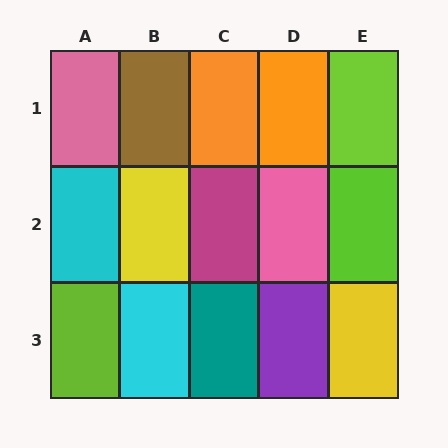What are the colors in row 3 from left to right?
Lime, cyan, teal, purple, yellow.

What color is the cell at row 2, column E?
Lime.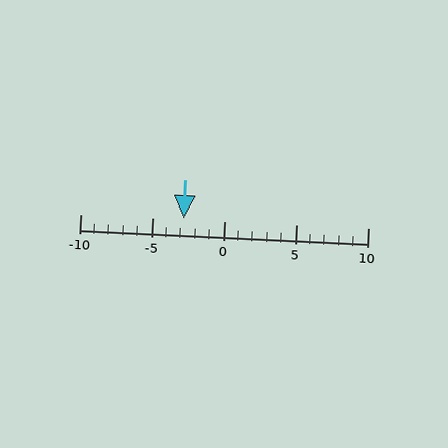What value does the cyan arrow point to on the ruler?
The cyan arrow points to approximately -3.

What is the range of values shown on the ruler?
The ruler shows values from -10 to 10.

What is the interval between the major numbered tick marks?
The major tick marks are spaced 5 units apart.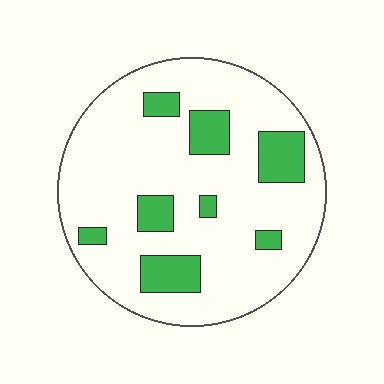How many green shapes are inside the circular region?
8.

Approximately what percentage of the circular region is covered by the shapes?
Approximately 20%.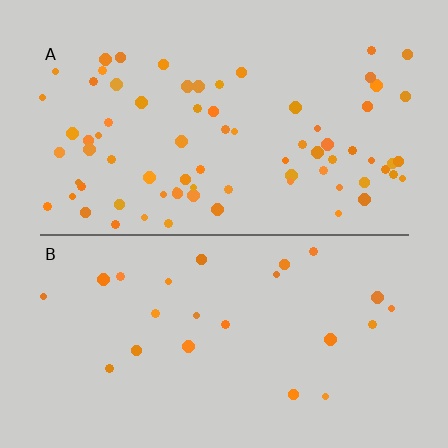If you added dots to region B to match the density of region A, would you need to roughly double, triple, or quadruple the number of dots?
Approximately triple.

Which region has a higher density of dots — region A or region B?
A (the top).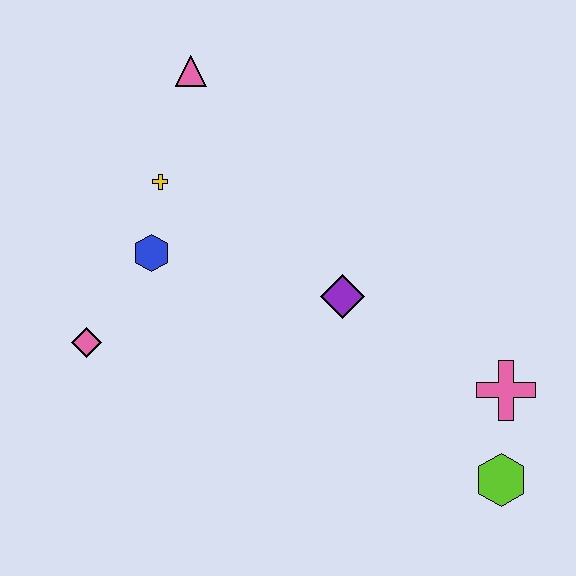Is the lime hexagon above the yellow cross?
No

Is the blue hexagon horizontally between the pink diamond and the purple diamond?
Yes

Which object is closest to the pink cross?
The lime hexagon is closest to the pink cross.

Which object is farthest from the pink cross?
The pink triangle is farthest from the pink cross.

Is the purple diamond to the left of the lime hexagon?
Yes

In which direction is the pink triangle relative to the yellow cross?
The pink triangle is above the yellow cross.